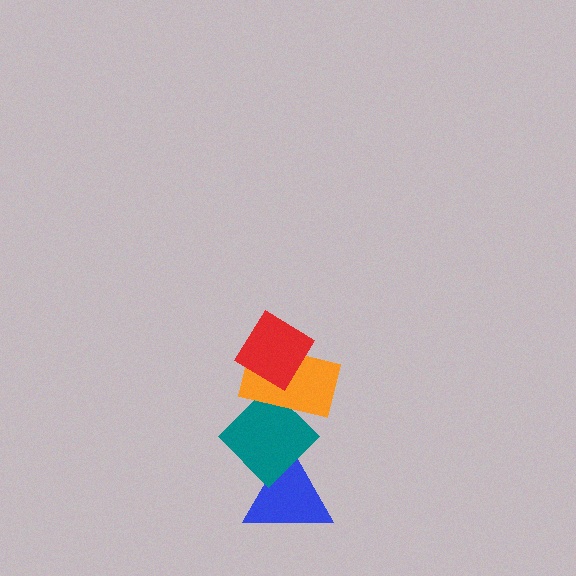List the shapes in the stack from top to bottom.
From top to bottom: the red diamond, the orange rectangle, the teal diamond, the blue triangle.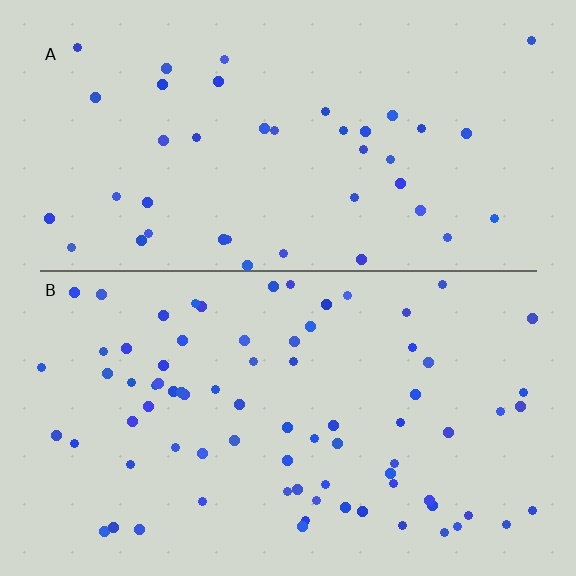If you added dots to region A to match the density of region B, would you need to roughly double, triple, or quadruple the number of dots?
Approximately double.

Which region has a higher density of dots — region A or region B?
B (the bottom).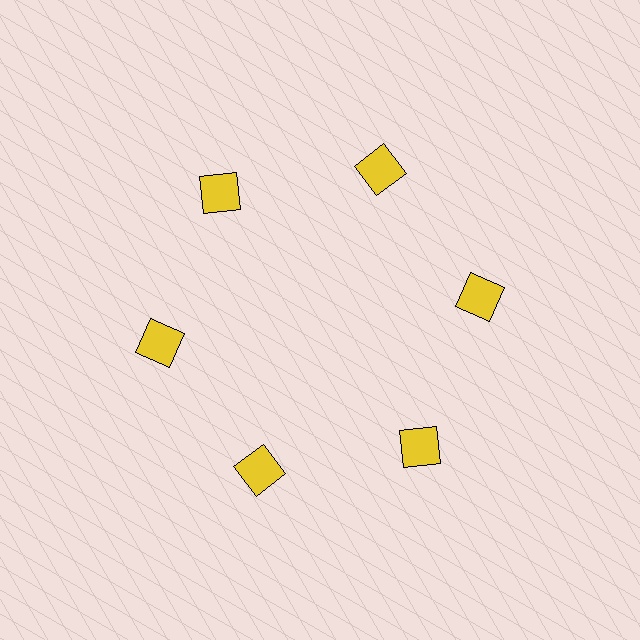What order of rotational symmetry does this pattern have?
This pattern has 6-fold rotational symmetry.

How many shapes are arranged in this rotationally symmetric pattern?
There are 6 shapes, arranged in 6 groups of 1.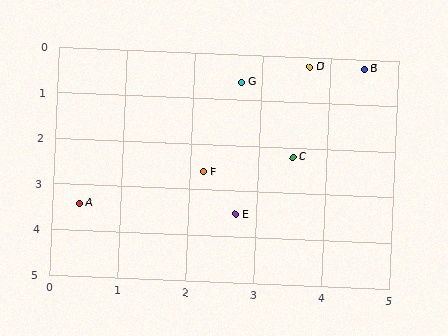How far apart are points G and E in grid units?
Points G and E are about 2.9 grid units apart.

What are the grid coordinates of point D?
Point D is at approximately (3.7, 0.2).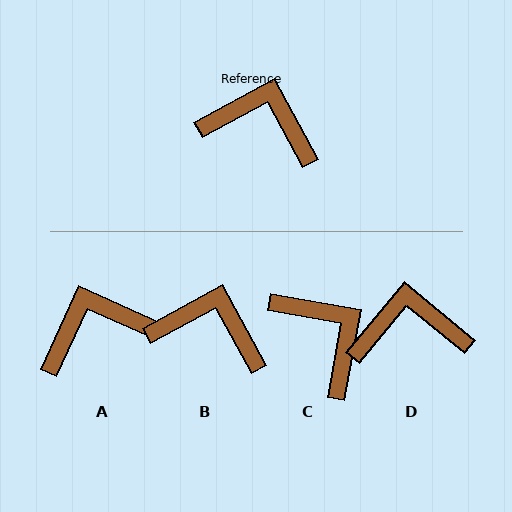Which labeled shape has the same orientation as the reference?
B.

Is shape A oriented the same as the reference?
No, it is off by about 37 degrees.